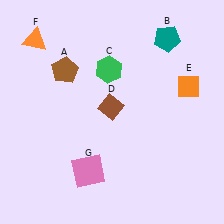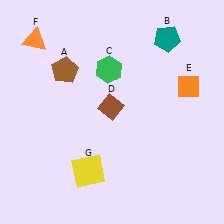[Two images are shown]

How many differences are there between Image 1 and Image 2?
There is 1 difference between the two images.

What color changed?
The square (G) changed from pink in Image 1 to yellow in Image 2.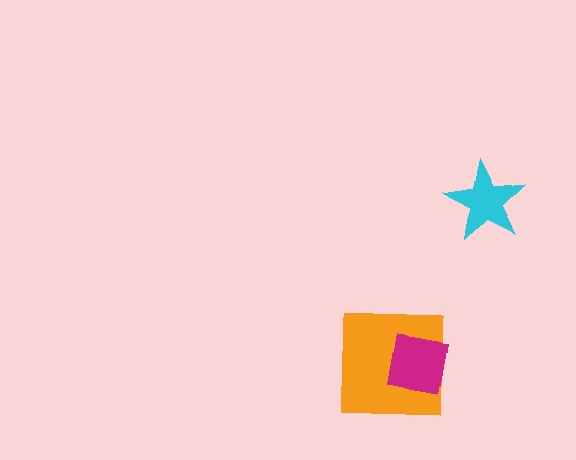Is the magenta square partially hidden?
No, no other shape covers it.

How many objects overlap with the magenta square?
1 object overlaps with the magenta square.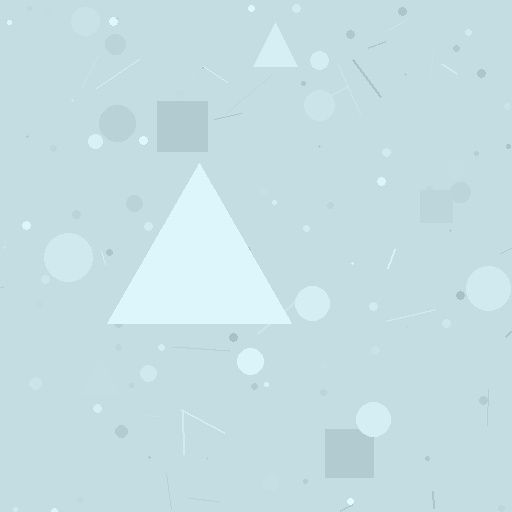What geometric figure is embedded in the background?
A triangle is embedded in the background.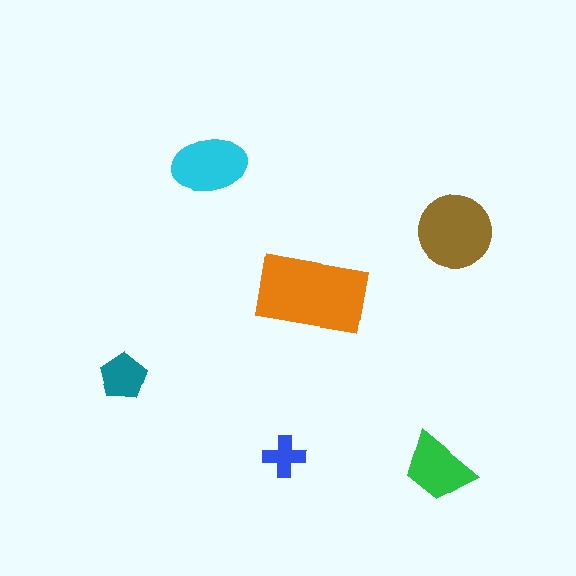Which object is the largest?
The orange rectangle.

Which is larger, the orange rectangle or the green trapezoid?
The orange rectangle.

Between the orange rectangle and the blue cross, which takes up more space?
The orange rectangle.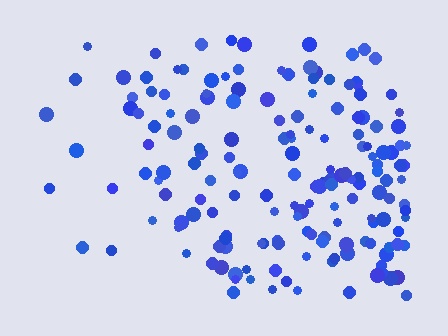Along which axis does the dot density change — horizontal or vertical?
Horizontal.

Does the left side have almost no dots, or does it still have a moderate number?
Still a moderate number, just noticeably fewer than the right.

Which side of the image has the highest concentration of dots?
The right.